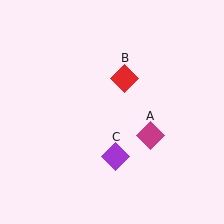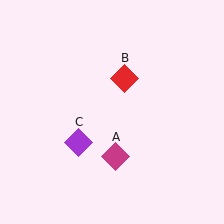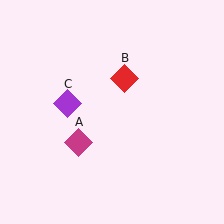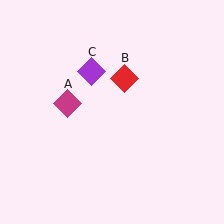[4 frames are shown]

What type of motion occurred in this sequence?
The magenta diamond (object A), purple diamond (object C) rotated clockwise around the center of the scene.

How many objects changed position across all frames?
2 objects changed position: magenta diamond (object A), purple diamond (object C).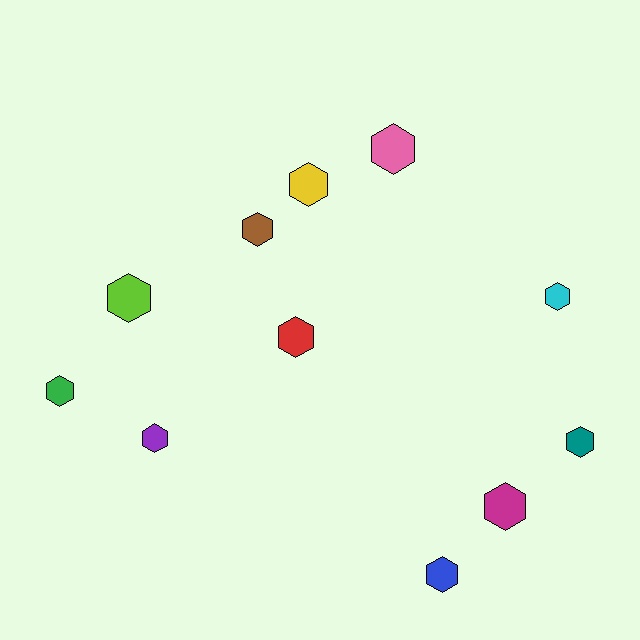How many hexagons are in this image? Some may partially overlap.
There are 11 hexagons.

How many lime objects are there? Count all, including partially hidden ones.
There is 1 lime object.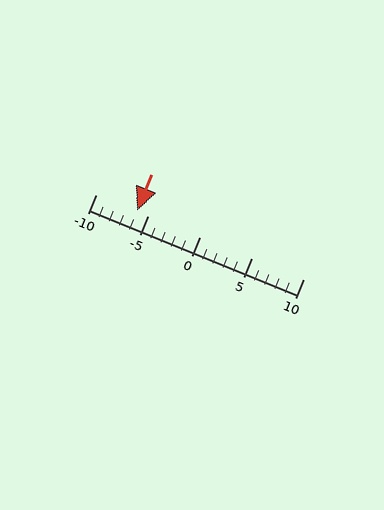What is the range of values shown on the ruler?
The ruler shows values from -10 to 10.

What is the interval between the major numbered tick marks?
The major tick marks are spaced 5 units apart.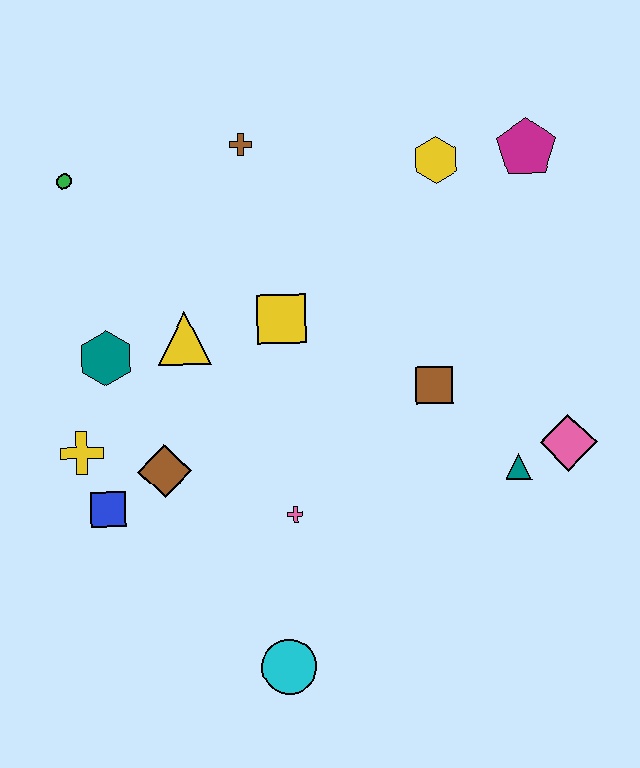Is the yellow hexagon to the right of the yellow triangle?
Yes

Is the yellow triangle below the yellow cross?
No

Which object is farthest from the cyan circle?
The magenta pentagon is farthest from the cyan circle.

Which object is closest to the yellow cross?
The blue square is closest to the yellow cross.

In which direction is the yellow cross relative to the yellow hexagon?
The yellow cross is to the left of the yellow hexagon.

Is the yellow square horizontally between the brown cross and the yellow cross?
No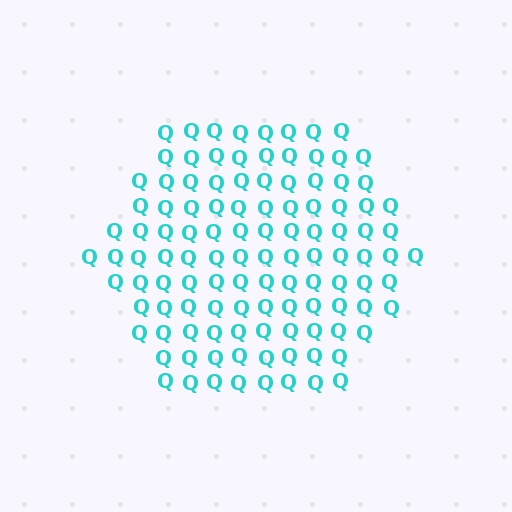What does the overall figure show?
The overall figure shows a hexagon.